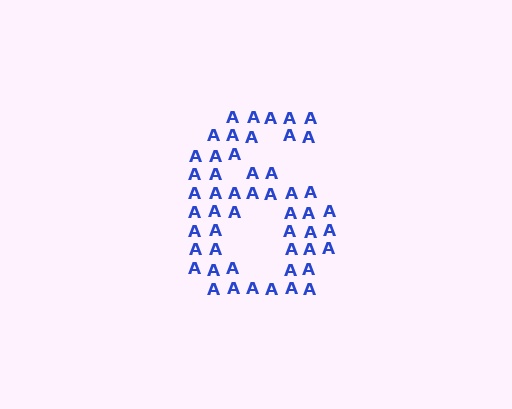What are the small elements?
The small elements are letter A's.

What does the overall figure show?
The overall figure shows the digit 6.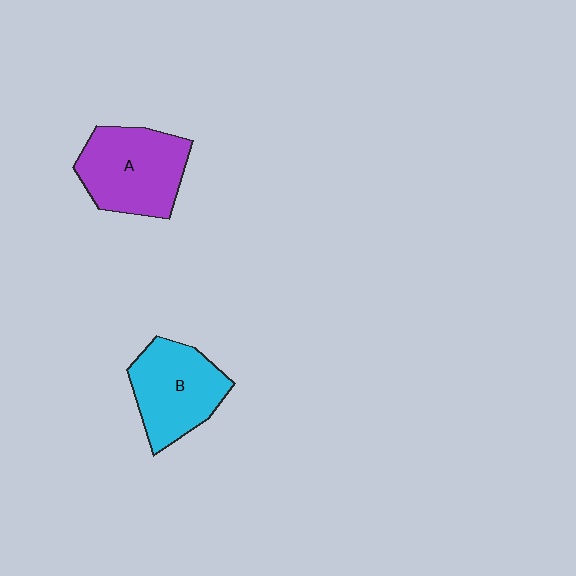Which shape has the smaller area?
Shape B (cyan).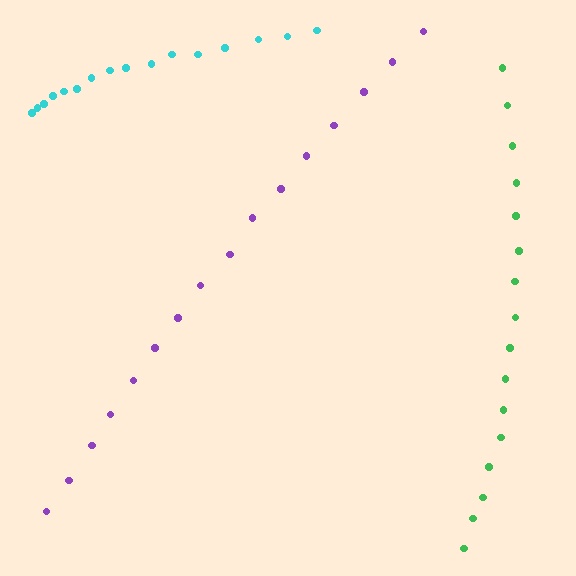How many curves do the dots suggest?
There are 3 distinct paths.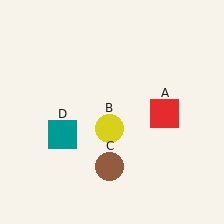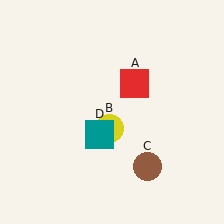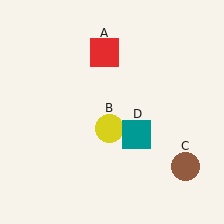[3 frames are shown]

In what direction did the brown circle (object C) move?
The brown circle (object C) moved right.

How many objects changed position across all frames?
3 objects changed position: red square (object A), brown circle (object C), teal square (object D).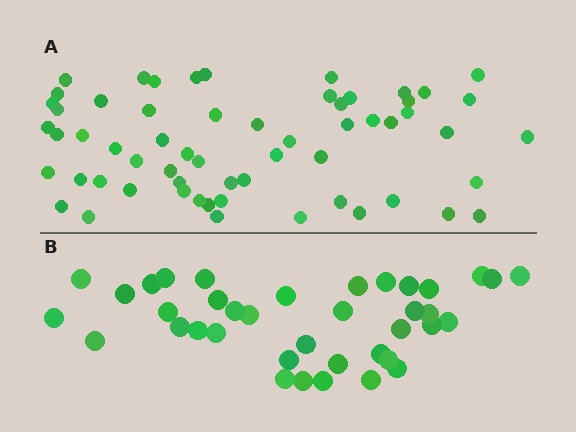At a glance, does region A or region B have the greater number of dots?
Region A (the top region) has more dots.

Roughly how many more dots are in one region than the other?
Region A has approximately 20 more dots than region B.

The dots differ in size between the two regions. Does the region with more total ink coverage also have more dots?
No. Region B has more total ink coverage because its dots are larger, but region A actually contains more individual dots. Total area can be misleading — the number of items is what matters here.